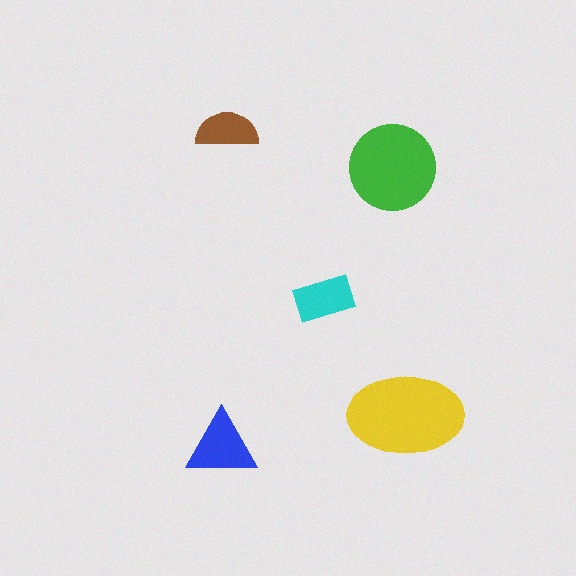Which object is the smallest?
The brown semicircle.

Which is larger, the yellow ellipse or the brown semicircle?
The yellow ellipse.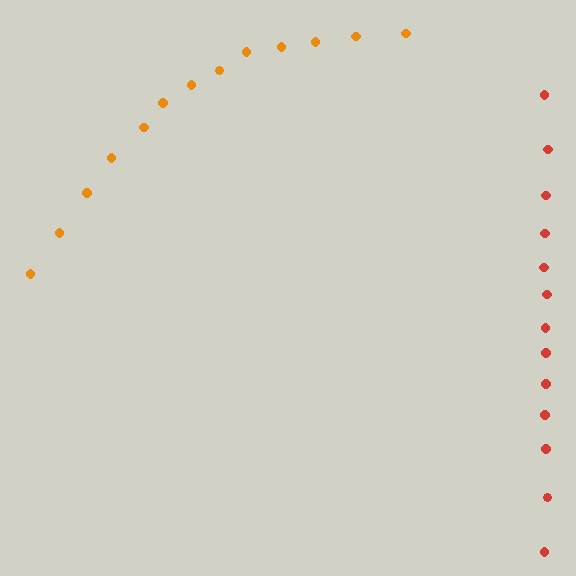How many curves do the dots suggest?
There are 2 distinct paths.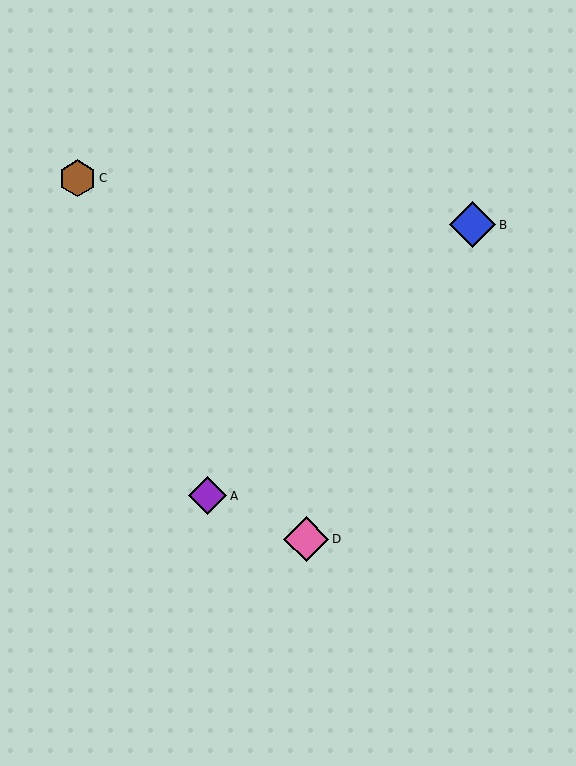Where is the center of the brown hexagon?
The center of the brown hexagon is at (78, 178).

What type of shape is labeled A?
Shape A is a purple diamond.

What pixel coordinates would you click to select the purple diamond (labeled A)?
Click at (208, 496) to select the purple diamond A.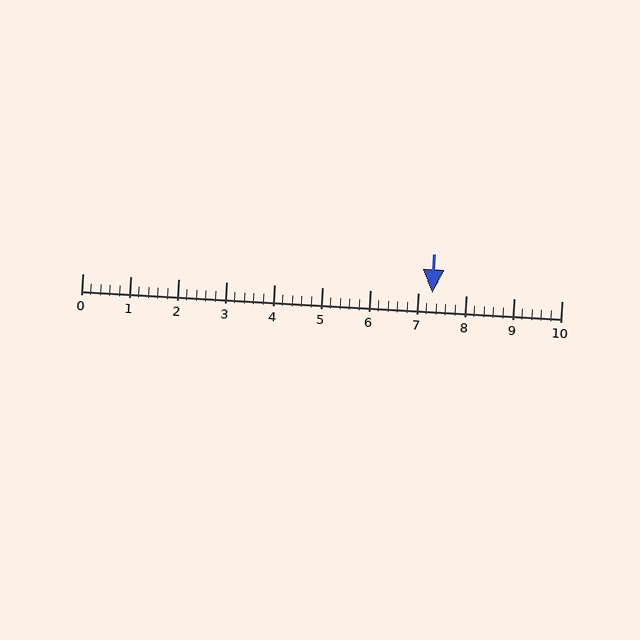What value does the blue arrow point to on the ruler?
The blue arrow points to approximately 7.3.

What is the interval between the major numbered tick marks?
The major tick marks are spaced 1 units apart.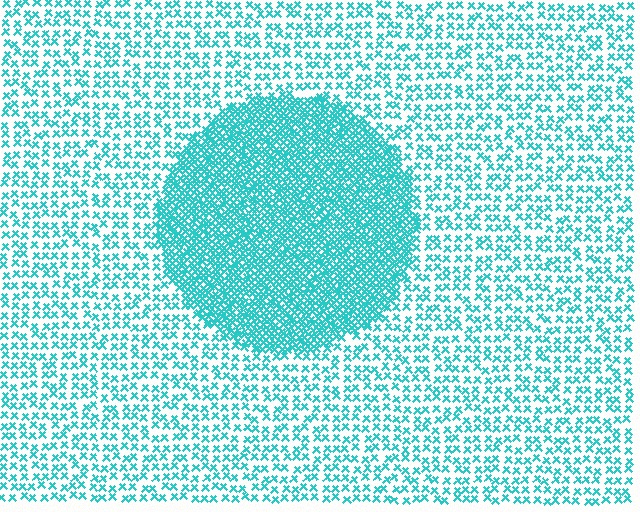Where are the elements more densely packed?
The elements are more densely packed inside the circle boundary.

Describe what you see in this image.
The image contains small cyan elements arranged at two different densities. A circle-shaped region is visible where the elements are more densely packed than the surrounding area.